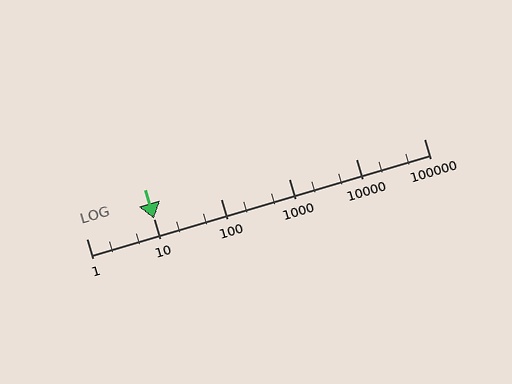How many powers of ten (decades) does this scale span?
The scale spans 5 decades, from 1 to 100000.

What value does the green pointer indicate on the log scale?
The pointer indicates approximately 10.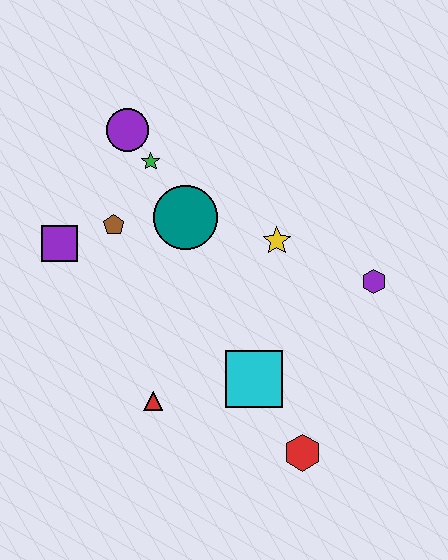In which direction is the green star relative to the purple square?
The green star is to the right of the purple square.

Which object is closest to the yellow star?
The teal circle is closest to the yellow star.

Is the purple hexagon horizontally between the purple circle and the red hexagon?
No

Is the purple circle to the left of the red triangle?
Yes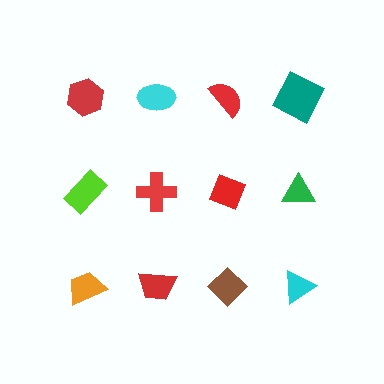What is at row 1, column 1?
A red hexagon.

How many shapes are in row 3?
4 shapes.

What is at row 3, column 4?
A cyan triangle.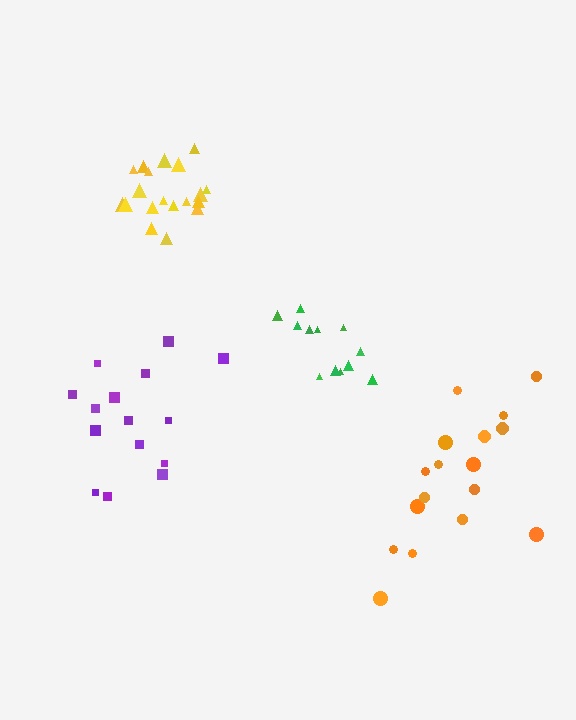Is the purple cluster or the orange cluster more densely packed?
Purple.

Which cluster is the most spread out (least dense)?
Orange.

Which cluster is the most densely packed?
Yellow.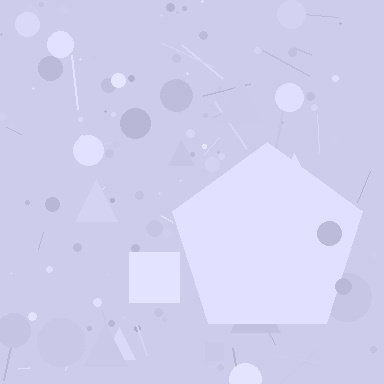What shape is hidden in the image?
A pentagon is hidden in the image.